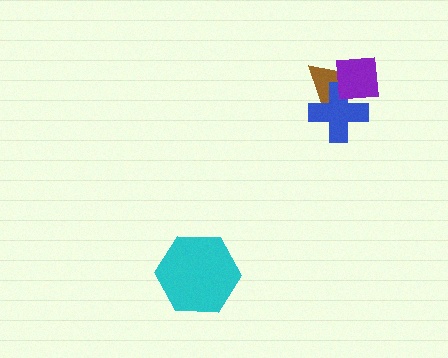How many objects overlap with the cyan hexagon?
0 objects overlap with the cyan hexagon.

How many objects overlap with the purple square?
2 objects overlap with the purple square.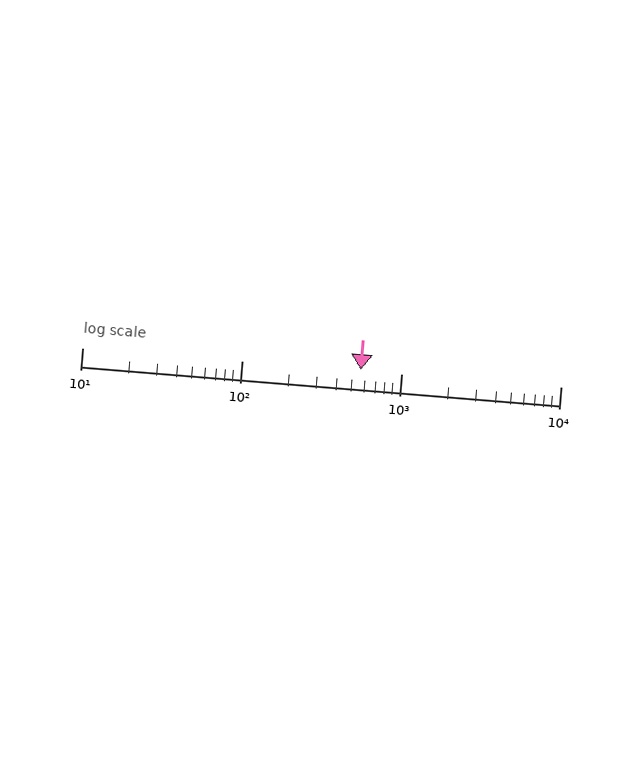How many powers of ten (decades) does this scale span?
The scale spans 3 decades, from 10 to 10000.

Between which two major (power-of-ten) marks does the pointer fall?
The pointer is between 100 and 1000.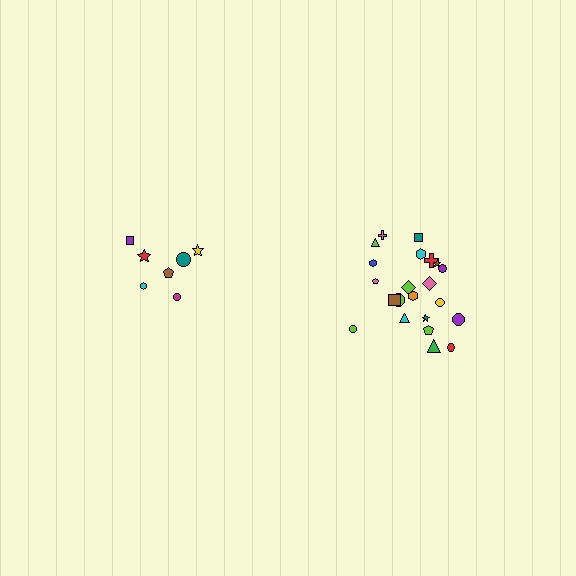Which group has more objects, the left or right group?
The right group.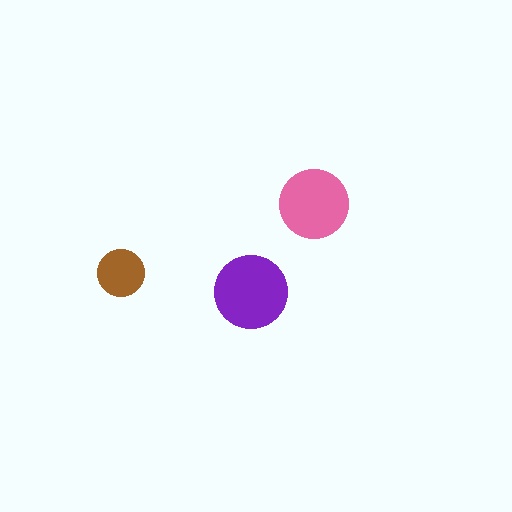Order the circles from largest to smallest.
the purple one, the pink one, the brown one.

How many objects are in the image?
There are 3 objects in the image.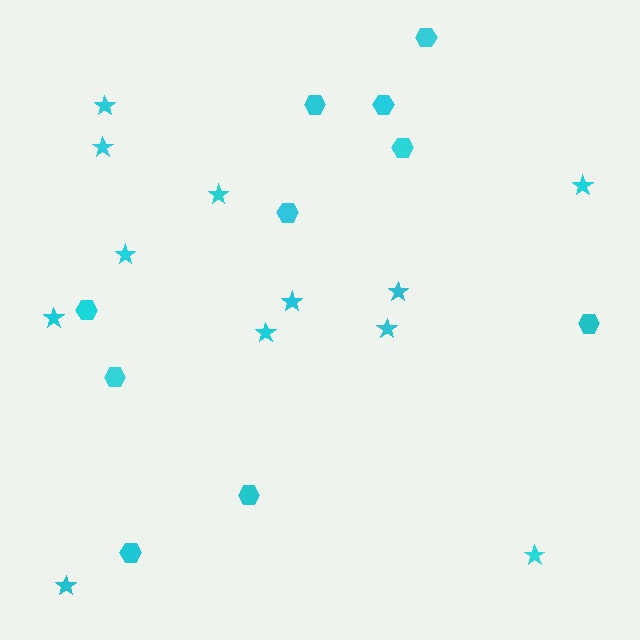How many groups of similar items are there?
There are 2 groups: one group of stars (12) and one group of hexagons (10).